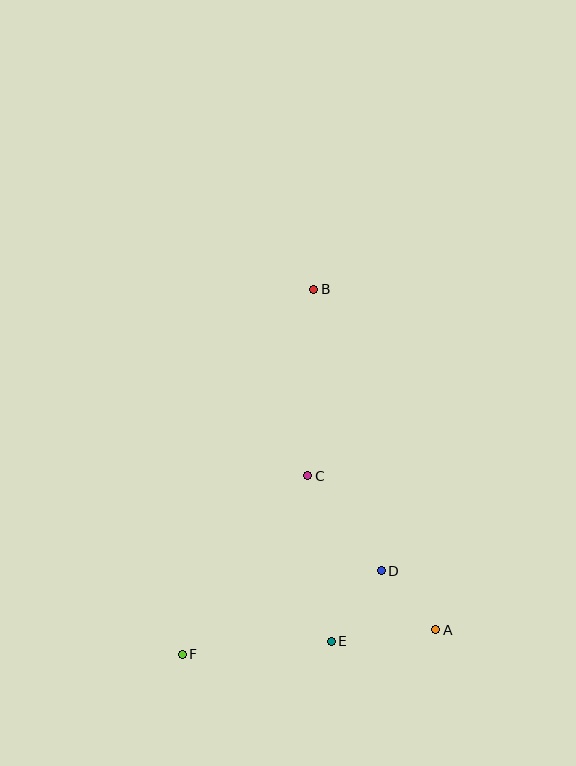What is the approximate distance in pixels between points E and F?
The distance between E and F is approximately 149 pixels.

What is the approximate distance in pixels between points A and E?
The distance between A and E is approximately 105 pixels.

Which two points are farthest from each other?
Points B and F are farthest from each other.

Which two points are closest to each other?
Points A and D are closest to each other.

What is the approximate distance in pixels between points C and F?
The distance between C and F is approximately 218 pixels.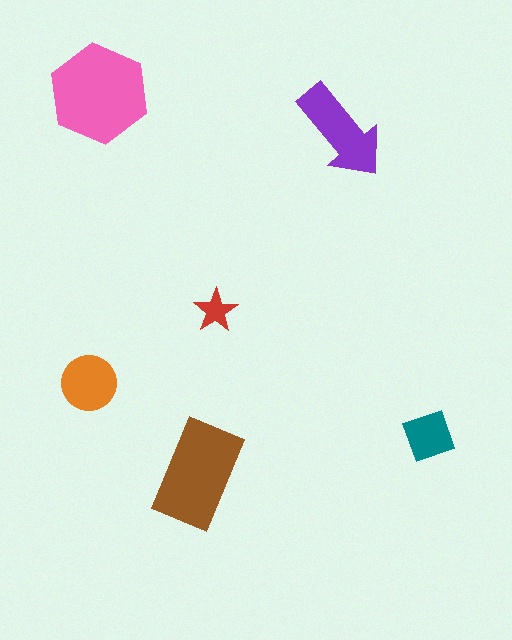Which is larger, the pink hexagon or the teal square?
The pink hexagon.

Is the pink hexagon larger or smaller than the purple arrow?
Larger.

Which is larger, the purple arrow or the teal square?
The purple arrow.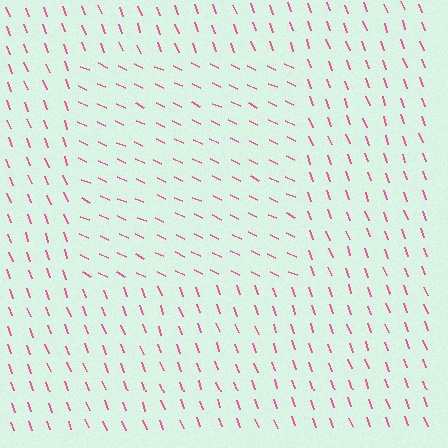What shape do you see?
I see a rectangle.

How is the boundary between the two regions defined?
The boundary is defined purely by a change in line orientation (approximately 45 degrees difference). All lines are the same color and thickness.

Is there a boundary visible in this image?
Yes, there is a texture boundary formed by a change in line orientation.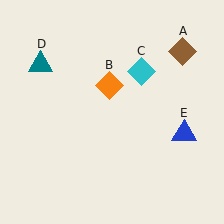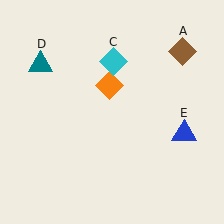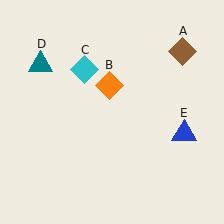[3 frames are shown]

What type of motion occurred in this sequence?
The cyan diamond (object C) rotated counterclockwise around the center of the scene.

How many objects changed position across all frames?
1 object changed position: cyan diamond (object C).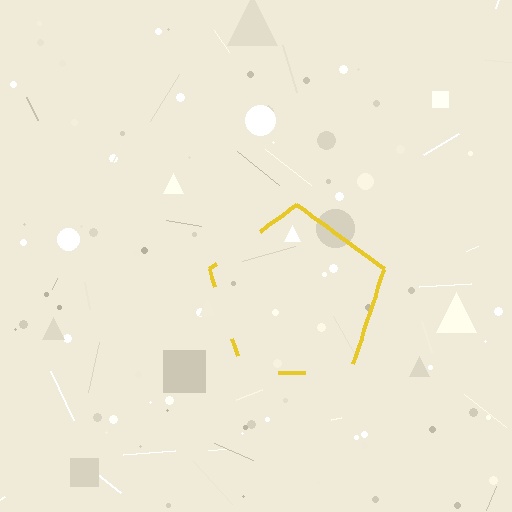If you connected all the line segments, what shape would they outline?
They would outline a pentagon.